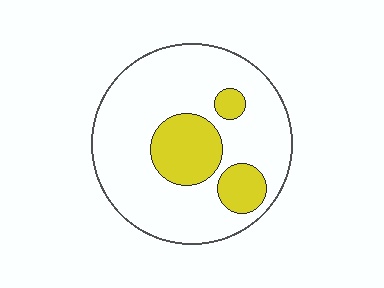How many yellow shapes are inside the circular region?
3.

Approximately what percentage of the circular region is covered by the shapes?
Approximately 20%.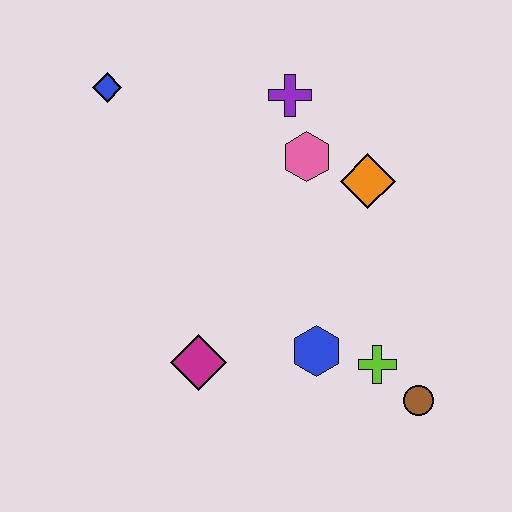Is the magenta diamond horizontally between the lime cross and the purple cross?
No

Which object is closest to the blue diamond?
The purple cross is closest to the blue diamond.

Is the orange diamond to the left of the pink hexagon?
No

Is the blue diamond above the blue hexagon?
Yes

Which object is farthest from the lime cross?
The blue diamond is farthest from the lime cross.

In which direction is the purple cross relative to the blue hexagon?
The purple cross is above the blue hexagon.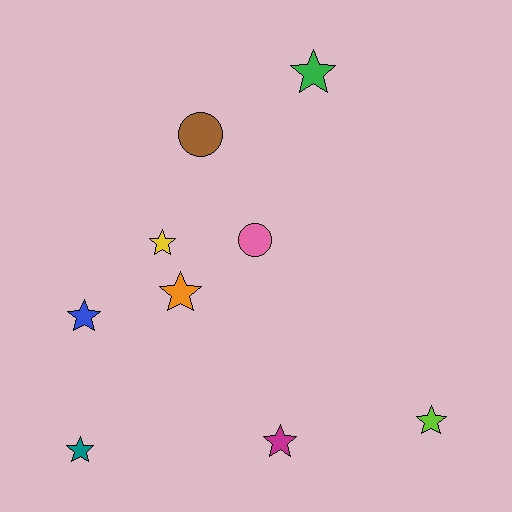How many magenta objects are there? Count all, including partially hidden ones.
There is 1 magenta object.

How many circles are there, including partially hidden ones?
There are 2 circles.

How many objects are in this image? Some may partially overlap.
There are 9 objects.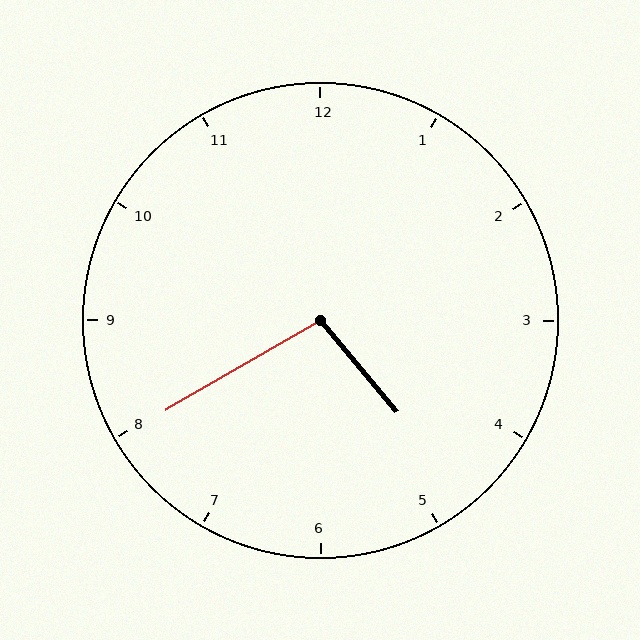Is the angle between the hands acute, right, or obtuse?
It is obtuse.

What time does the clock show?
4:40.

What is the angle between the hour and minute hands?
Approximately 100 degrees.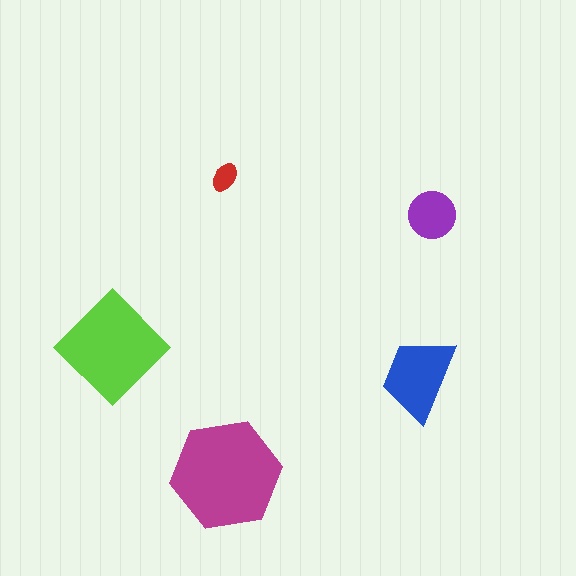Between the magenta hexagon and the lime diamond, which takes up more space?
The magenta hexagon.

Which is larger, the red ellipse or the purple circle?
The purple circle.